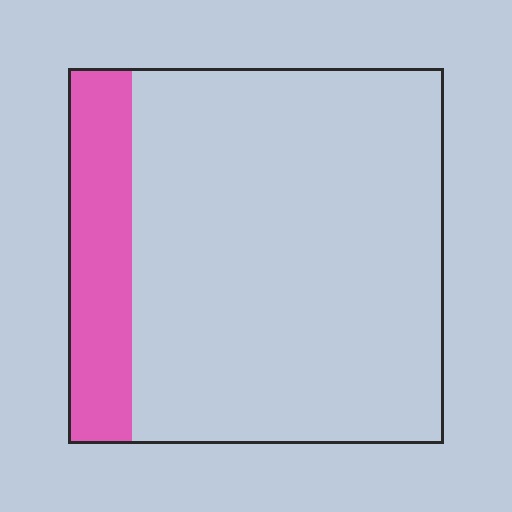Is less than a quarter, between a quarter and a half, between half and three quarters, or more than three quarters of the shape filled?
Less than a quarter.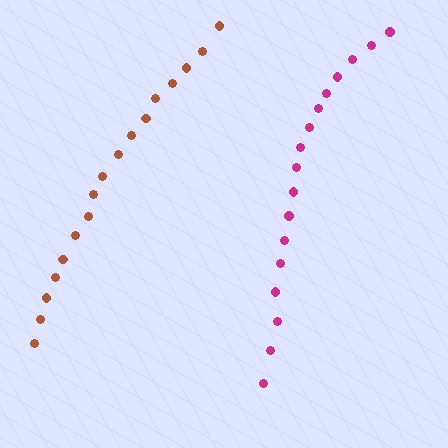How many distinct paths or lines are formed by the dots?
There are 2 distinct paths.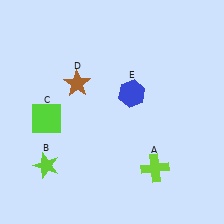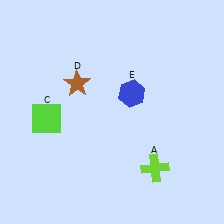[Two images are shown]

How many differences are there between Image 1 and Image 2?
There is 1 difference between the two images.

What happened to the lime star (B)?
The lime star (B) was removed in Image 2. It was in the bottom-left area of Image 1.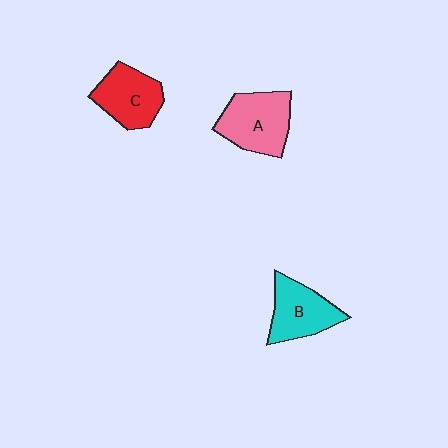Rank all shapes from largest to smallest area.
From largest to smallest: A (pink), B (cyan), C (red).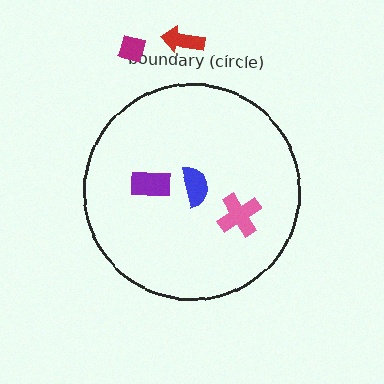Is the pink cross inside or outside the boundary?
Inside.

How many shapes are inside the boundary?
3 inside, 2 outside.